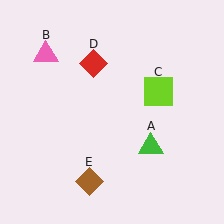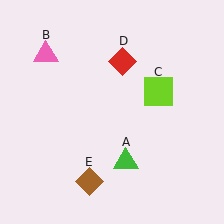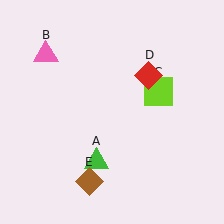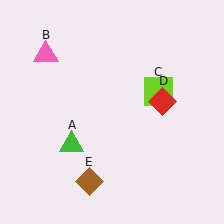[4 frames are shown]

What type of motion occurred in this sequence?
The green triangle (object A), red diamond (object D) rotated clockwise around the center of the scene.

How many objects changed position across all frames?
2 objects changed position: green triangle (object A), red diamond (object D).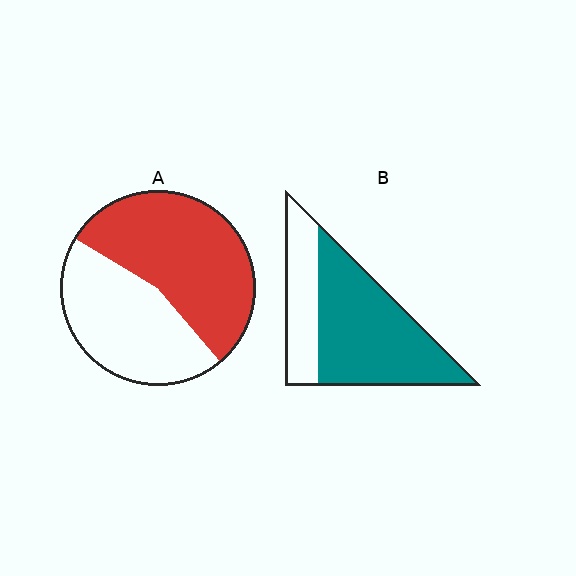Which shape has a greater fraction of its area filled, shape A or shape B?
Shape B.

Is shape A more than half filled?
Yes.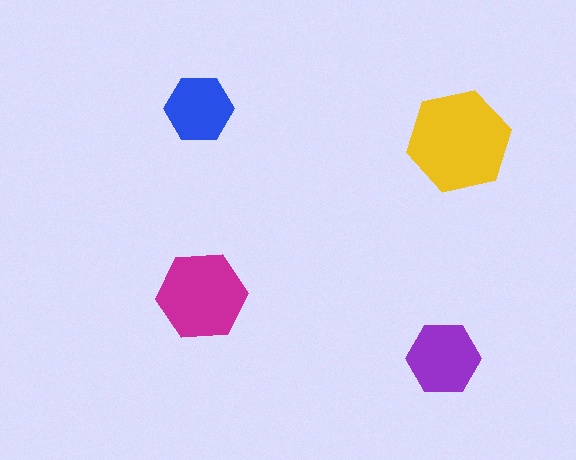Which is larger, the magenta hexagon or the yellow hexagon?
The yellow one.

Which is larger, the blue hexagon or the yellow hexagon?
The yellow one.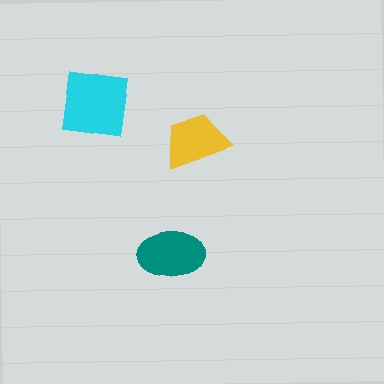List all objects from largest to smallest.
The cyan square, the teal ellipse, the yellow trapezoid.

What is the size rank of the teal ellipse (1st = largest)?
2nd.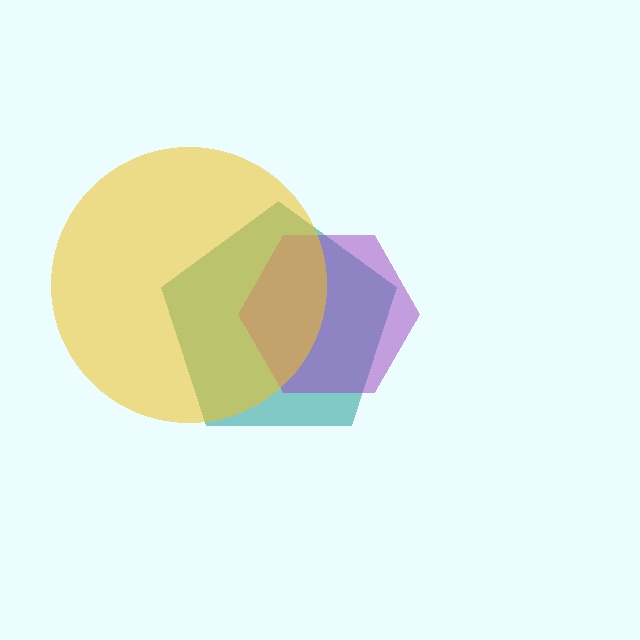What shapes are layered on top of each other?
The layered shapes are: a teal pentagon, a purple hexagon, a yellow circle.